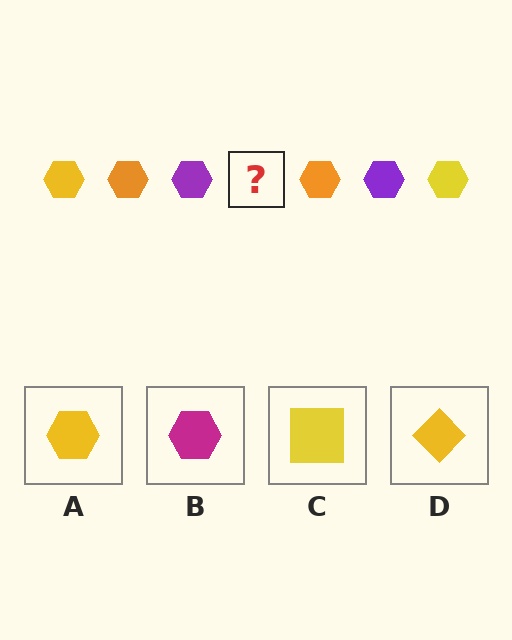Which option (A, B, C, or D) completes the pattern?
A.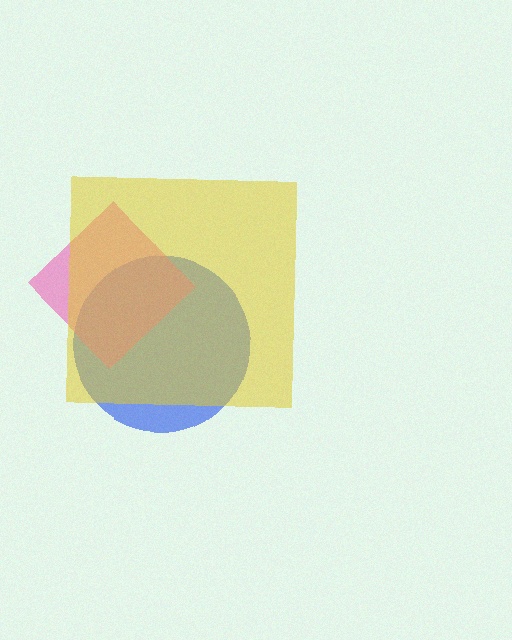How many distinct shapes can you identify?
There are 3 distinct shapes: a blue circle, a pink diamond, a yellow square.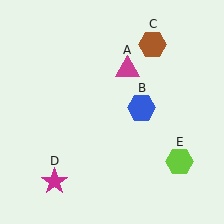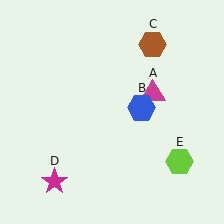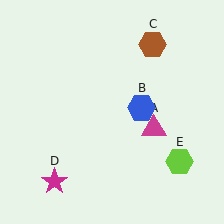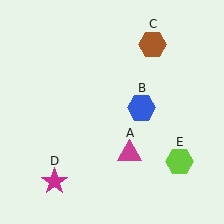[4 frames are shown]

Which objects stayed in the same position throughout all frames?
Blue hexagon (object B) and brown hexagon (object C) and magenta star (object D) and lime hexagon (object E) remained stationary.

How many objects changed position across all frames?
1 object changed position: magenta triangle (object A).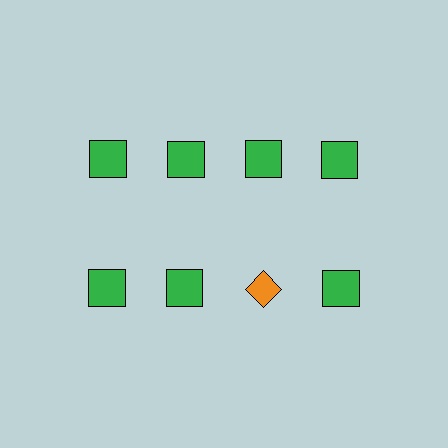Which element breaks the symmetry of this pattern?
The orange diamond in the second row, center column breaks the symmetry. All other shapes are green squares.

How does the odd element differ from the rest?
It differs in both color (orange instead of green) and shape (diamond instead of square).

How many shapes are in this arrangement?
There are 8 shapes arranged in a grid pattern.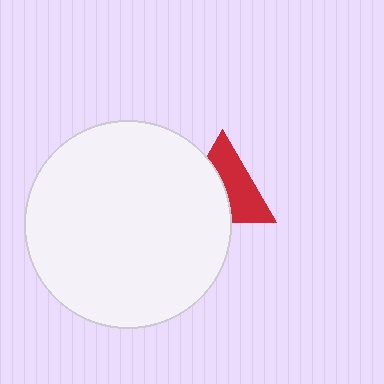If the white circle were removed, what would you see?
You would see the complete red triangle.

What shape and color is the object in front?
The object in front is a white circle.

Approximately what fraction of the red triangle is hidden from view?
Roughly 47% of the red triangle is hidden behind the white circle.